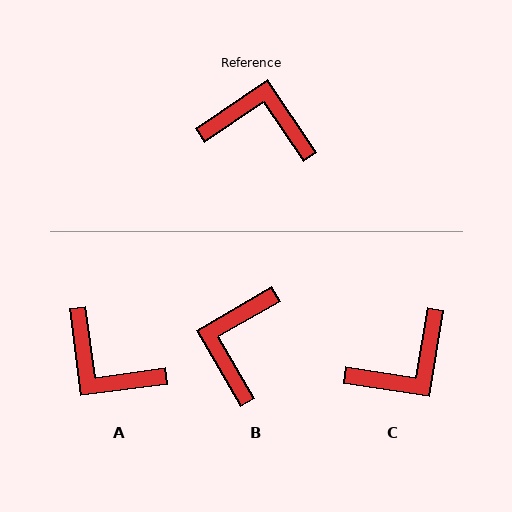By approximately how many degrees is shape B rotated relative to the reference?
Approximately 86 degrees counter-clockwise.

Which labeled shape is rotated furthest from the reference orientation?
A, about 153 degrees away.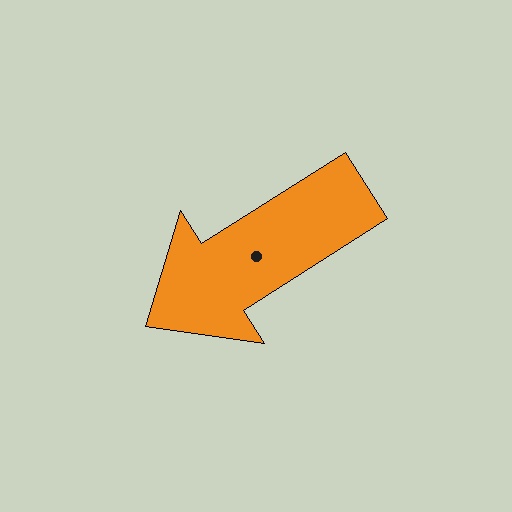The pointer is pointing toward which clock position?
Roughly 8 o'clock.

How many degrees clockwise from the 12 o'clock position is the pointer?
Approximately 238 degrees.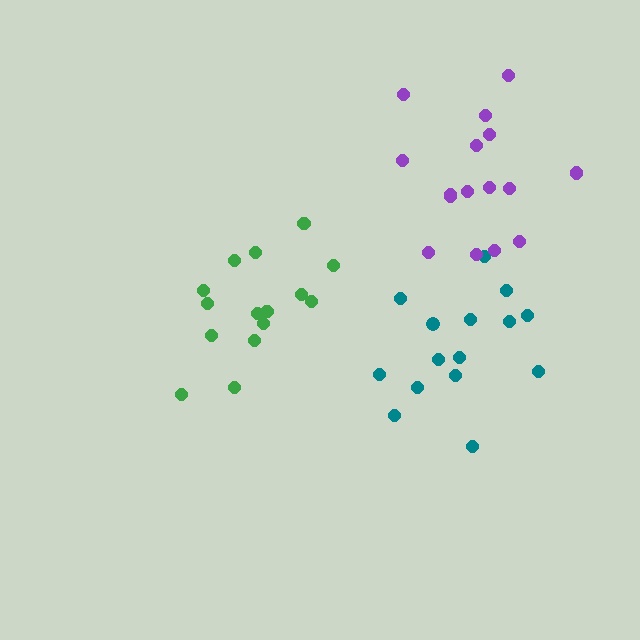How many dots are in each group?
Group 1: 15 dots, Group 2: 15 dots, Group 3: 16 dots (46 total).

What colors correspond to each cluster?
The clusters are colored: teal, green, purple.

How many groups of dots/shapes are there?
There are 3 groups.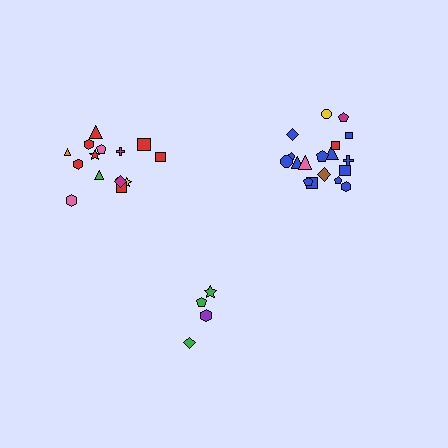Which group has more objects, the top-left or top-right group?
The top-right group.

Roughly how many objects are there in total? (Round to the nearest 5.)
Roughly 35 objects in total.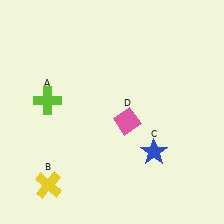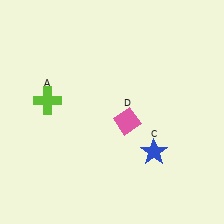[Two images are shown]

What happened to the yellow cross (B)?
The yellow cross (B) was removed in Image 2. It was in the bottom-left area of Image 1.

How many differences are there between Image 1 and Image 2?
There is 1 difference between the two images.